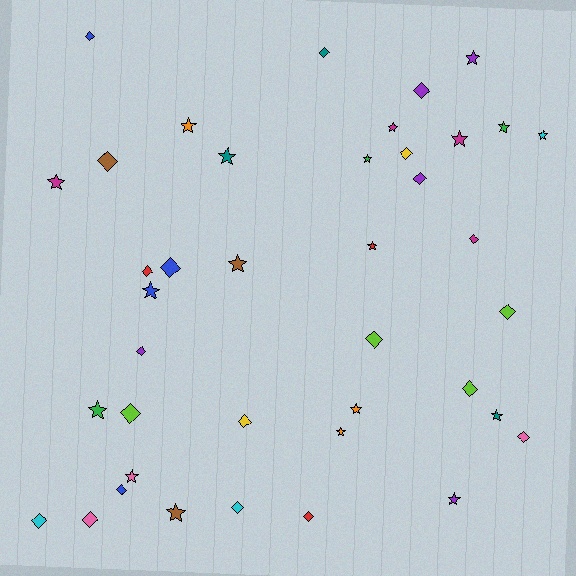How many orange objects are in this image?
There are 3 orange objects.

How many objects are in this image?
There are 40 objects.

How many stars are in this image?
There are 19 stars.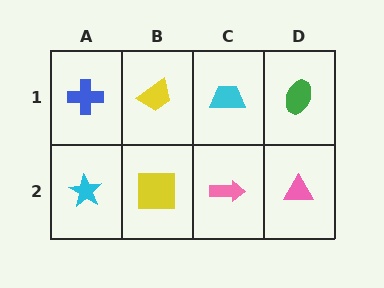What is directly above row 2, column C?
A cyan trapezoid.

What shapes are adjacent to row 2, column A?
A blue cross (row 1, column A), a yellow square (row 2, column B).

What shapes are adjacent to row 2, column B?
A yellow trapezoid (row 1, column B), a cyan star (row 2, column A), a pink arrow (row 2, column C).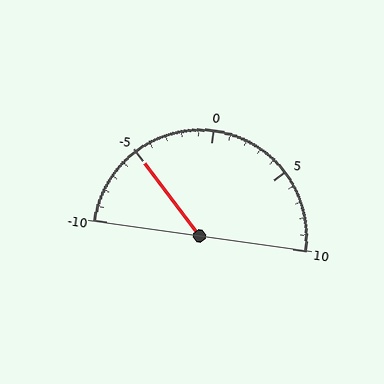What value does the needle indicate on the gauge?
The needle indicates approximately -5.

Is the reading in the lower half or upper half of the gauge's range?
The reading is in the lower half of the range (-10 to 10).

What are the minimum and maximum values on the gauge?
The gauge ranges from -10 to 10.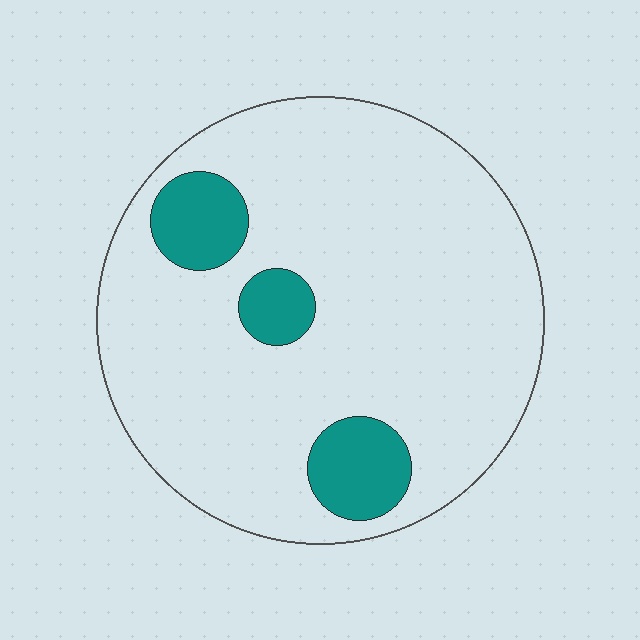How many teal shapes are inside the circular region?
3.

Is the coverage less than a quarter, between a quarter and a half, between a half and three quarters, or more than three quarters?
Less than a quarter.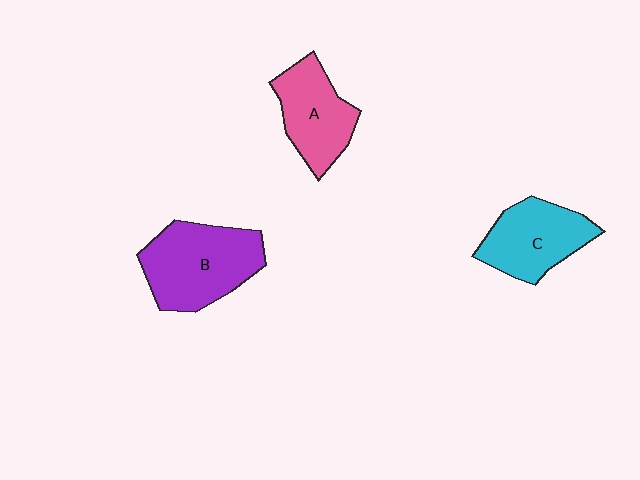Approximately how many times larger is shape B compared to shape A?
Approximately 1.4 times.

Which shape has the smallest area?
Shape A (pink).